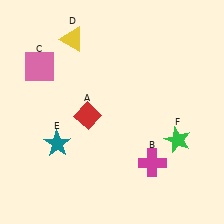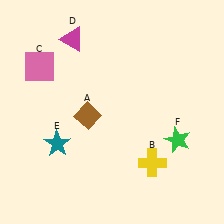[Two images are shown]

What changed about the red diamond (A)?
In Image 1, A is red. In Image 2, it changed to brown.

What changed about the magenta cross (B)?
In Image 1, B is magenta. In Image 2, it changed to yellow.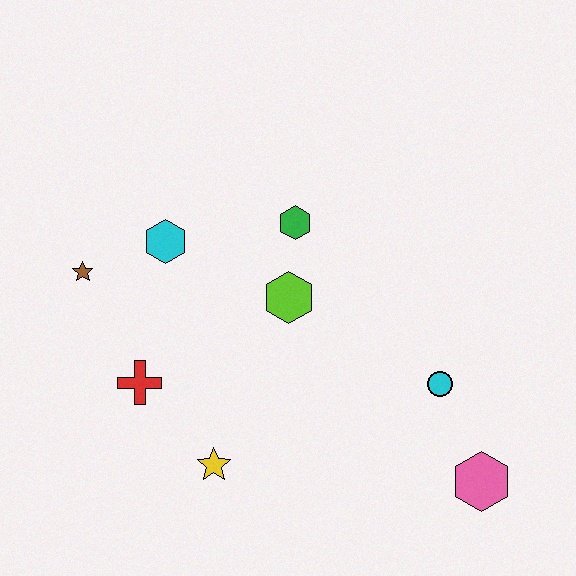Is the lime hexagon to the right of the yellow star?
Yes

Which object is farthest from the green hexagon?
The pink hexagon is farthest from the green hexagon.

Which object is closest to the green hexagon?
The lime hexagon is closest to the green hexagon.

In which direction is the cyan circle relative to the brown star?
The cyan circle is to the right of the brown star.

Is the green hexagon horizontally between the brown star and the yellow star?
No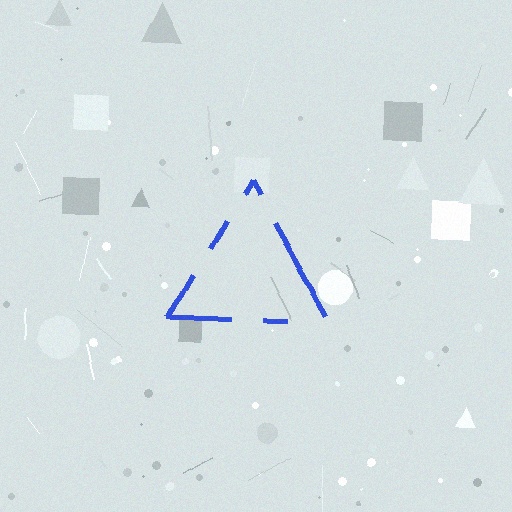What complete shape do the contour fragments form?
The contour fragments form a triangle.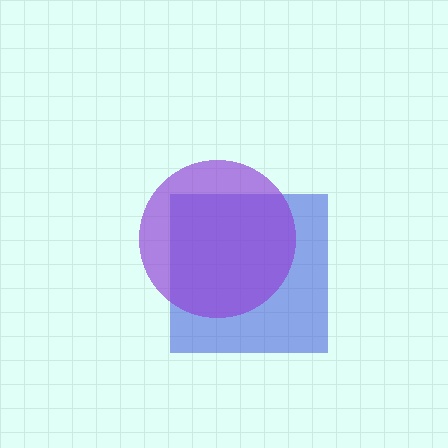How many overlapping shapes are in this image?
There are 2 overlapping shapes in the image.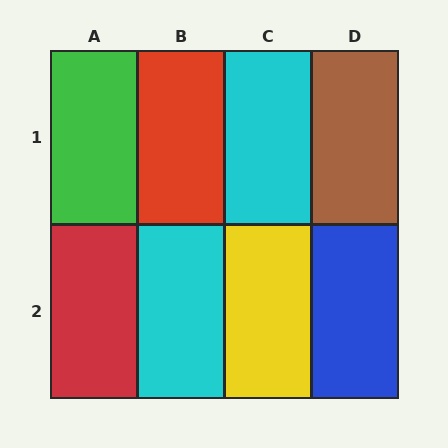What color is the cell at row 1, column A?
Green.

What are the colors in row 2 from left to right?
Red, cyan, yellow, blue.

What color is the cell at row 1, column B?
Red.